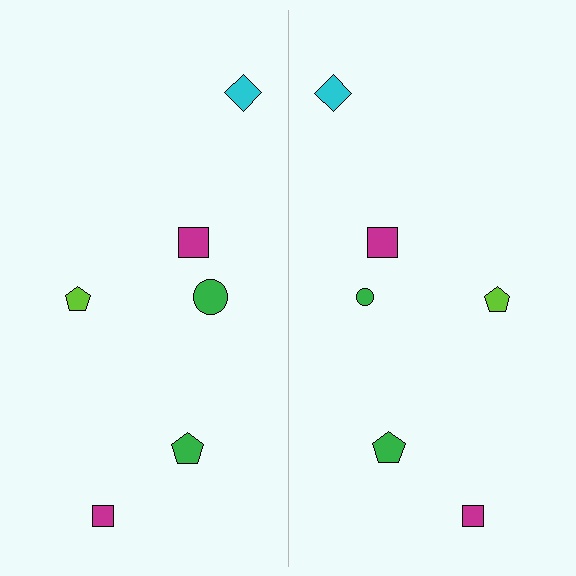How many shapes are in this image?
There are 12 shapes in this image.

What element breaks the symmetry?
The green circle on the right side has a different size than its mirror counterpart.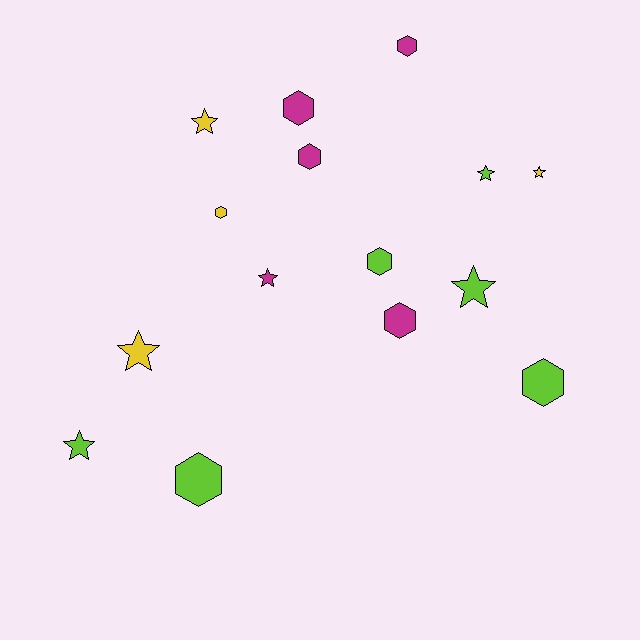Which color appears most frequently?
Lime, with 6 objects.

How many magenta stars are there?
There is 1 magenta star.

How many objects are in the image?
There are 15 objects.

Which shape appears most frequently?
Hexagon, with 8 objects.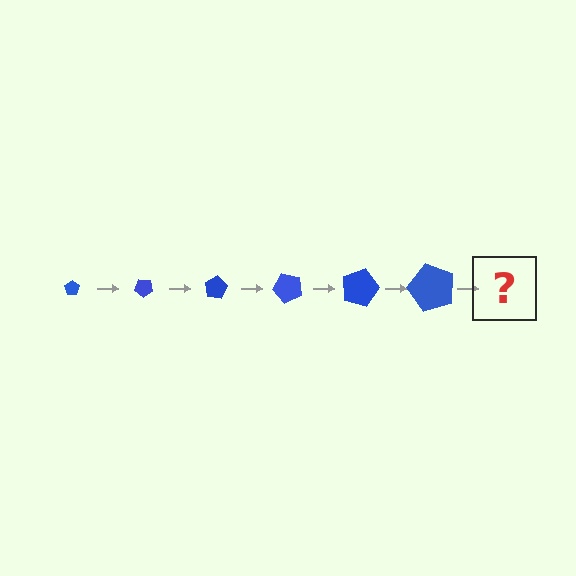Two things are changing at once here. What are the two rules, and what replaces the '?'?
The two rules are that the pentagon grows larger each step and it rotates 40 degrees each step. The '?' should be a pentagon, larger than the previous one and rotated 240 degrees from the start.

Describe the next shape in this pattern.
It should be a pentagon, larger than the previous one and rotated 240 degrees from the start.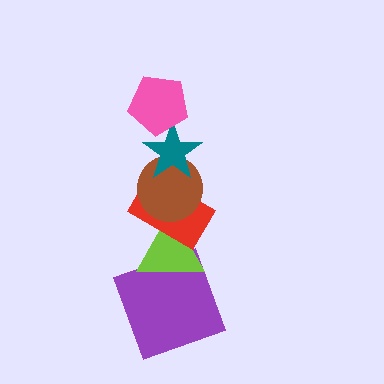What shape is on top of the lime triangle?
The red rectangle is on top of the lime triangle.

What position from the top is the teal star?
The teal star is 2nd from the top.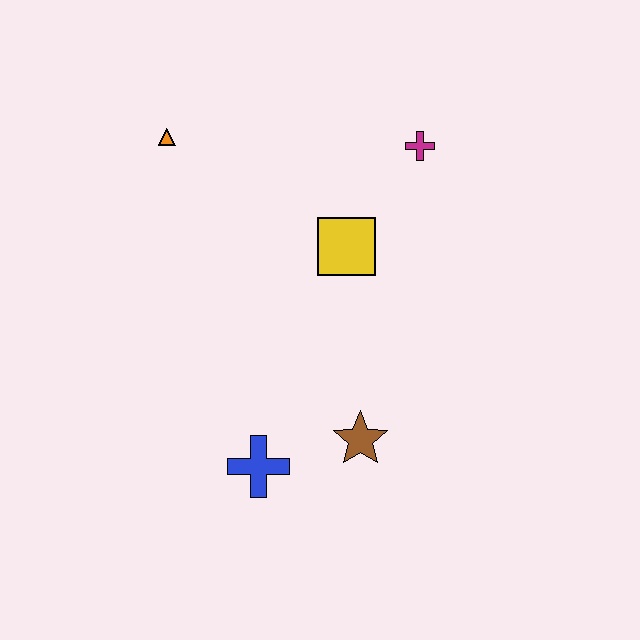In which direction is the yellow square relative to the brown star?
The yellow square is above the brown star.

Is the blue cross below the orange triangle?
Yes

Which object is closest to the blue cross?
The brown star is closest to the blue cross.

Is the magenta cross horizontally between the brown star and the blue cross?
No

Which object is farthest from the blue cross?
The magenta cross is farthest from the blue cross.